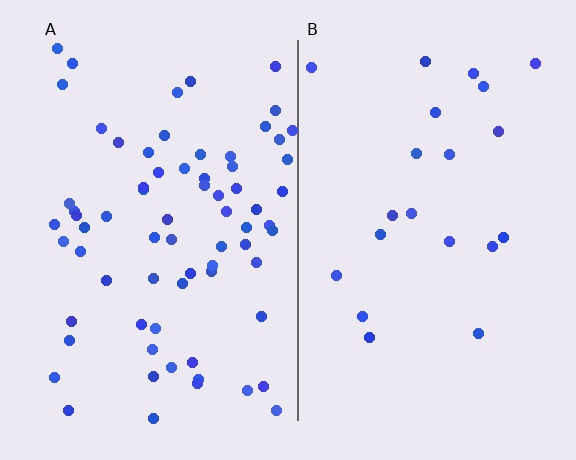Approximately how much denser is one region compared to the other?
Approximately 3.4× — region A over region B.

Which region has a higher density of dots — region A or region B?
A (the left).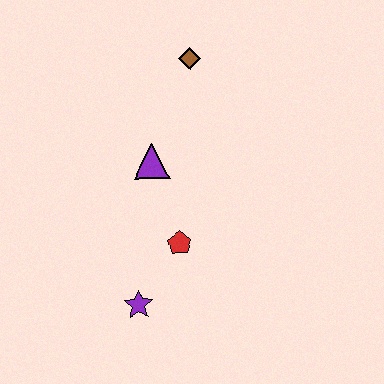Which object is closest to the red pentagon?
The purple star is closest to the red pentagon.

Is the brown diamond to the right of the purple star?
Yes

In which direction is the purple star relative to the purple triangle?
The purple star is below the purple triangle.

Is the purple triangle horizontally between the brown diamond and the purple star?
Yes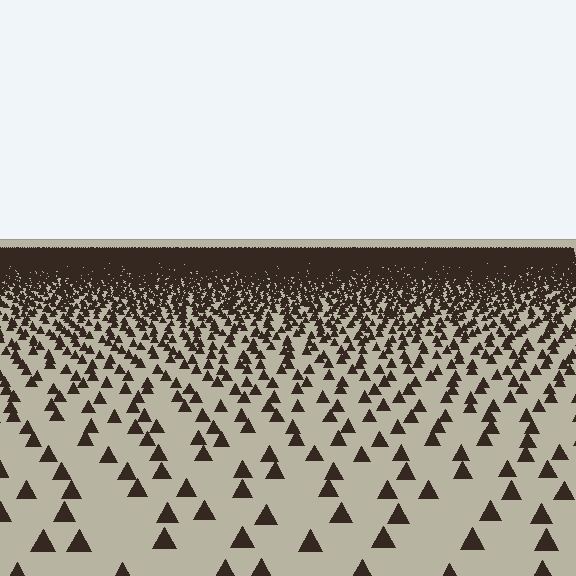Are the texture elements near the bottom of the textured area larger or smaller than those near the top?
Larger. Near the bottom, elements are closer to the viewer and appear at a bigger on-screen size.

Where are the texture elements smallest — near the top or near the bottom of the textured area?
Near the top.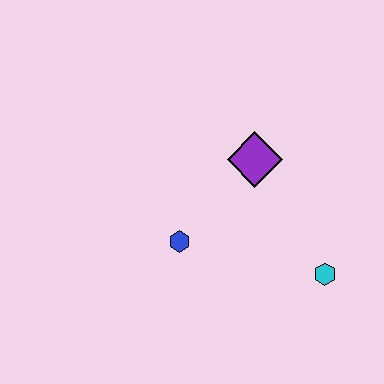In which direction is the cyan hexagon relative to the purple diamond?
The cyan hexagon is below the purple diamond.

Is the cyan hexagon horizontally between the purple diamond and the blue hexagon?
No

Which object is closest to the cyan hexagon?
The purple diamond is closest to the cyan hexagon.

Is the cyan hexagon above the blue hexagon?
No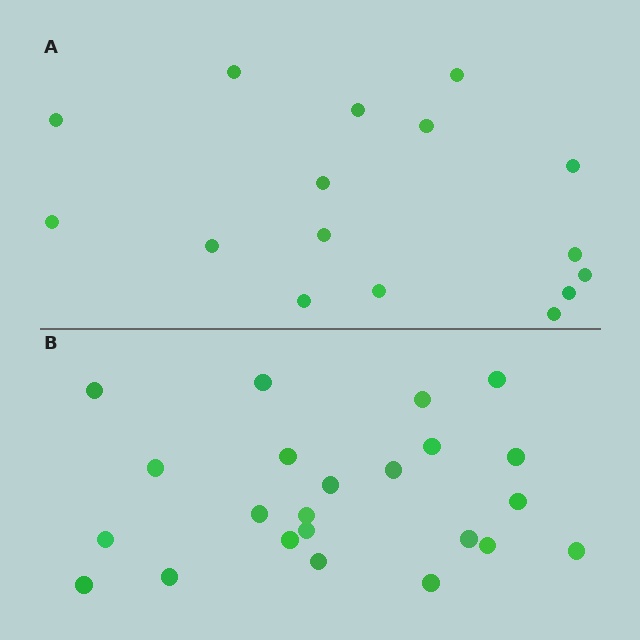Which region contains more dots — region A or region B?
Region B (the bottom region) has more dots.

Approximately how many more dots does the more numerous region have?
Region B has roughly 8 or so more dots than region A.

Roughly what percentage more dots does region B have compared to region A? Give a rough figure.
About 45% more.